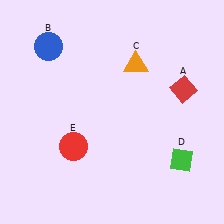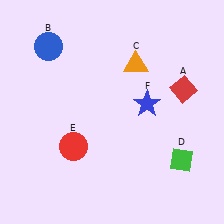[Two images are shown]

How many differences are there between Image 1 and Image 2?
There is 1 difference between the two images.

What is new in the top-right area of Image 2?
A blue star (F) was added in the top-right area of Image 2.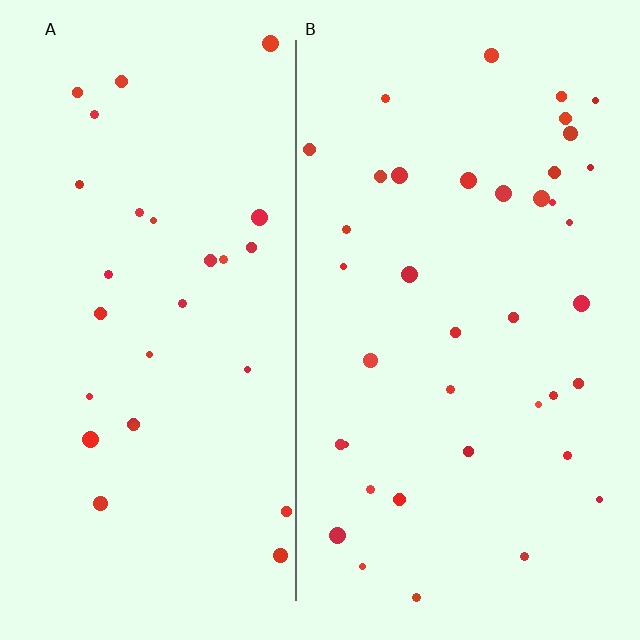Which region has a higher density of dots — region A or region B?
B (the right).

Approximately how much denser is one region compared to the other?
Approximately 1.4× — region B over region A.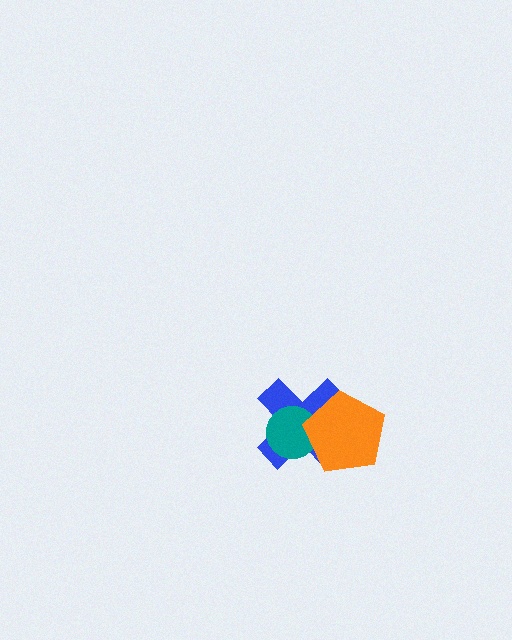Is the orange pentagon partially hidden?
No, no other shape covers it.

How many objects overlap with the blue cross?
2 objects overlap with the blue cross.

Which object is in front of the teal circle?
The orange pentagon is in front of the teal circle.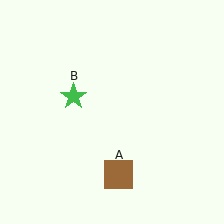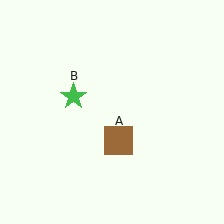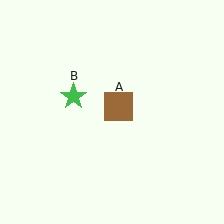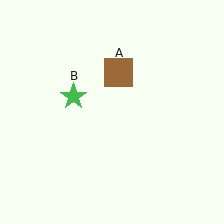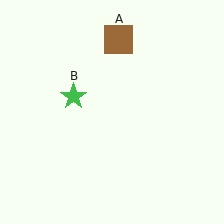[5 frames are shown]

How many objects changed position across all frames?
1 object changed position: brown square (object A).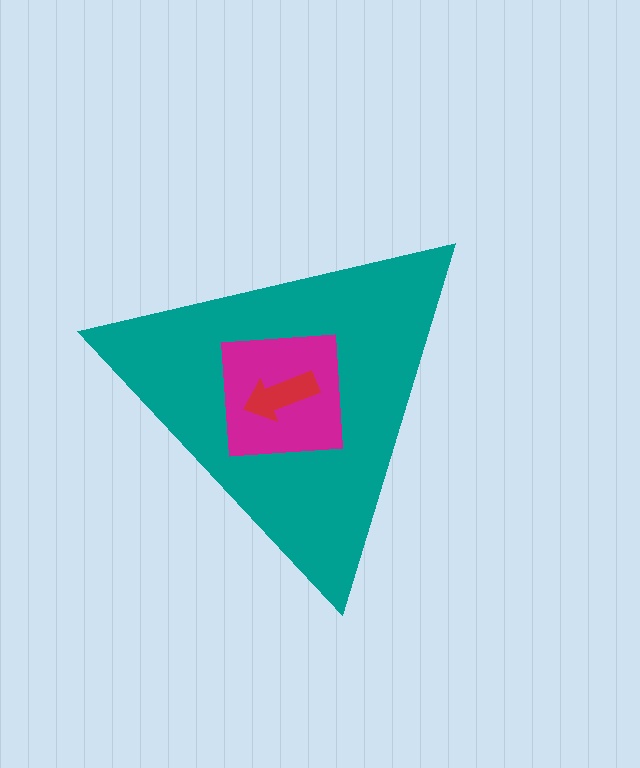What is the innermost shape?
The red arrow.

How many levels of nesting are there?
3.